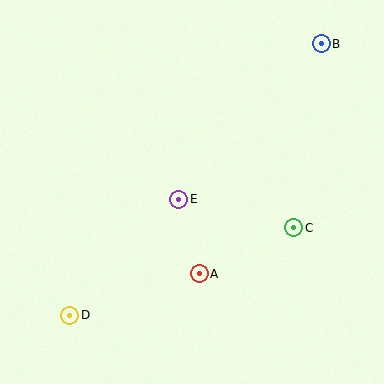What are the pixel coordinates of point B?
Point B is at (321, 44).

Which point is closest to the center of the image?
Point E at (179, 199) is closest to the center.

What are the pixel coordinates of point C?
Point C is at (294, 228).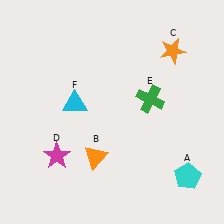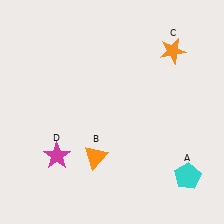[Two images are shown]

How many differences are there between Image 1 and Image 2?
There are 2 differences between the two images.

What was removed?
The green cross (E), the cyan triangle (F) were removed in Image 2.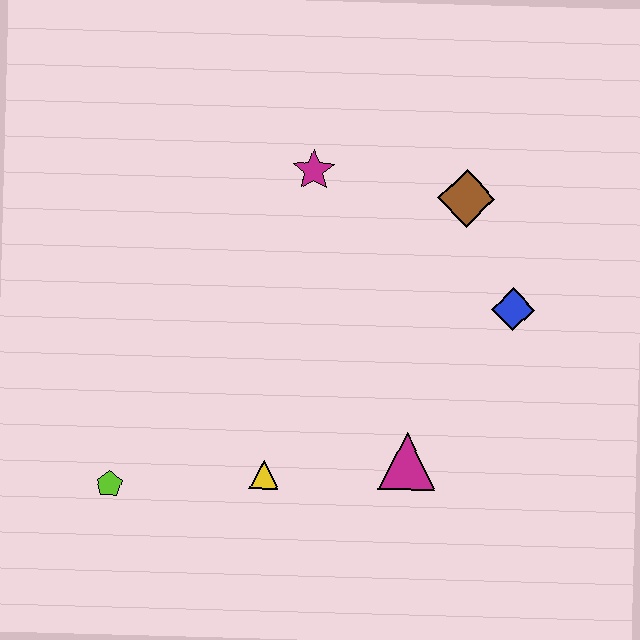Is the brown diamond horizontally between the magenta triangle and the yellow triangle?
No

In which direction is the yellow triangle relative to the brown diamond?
The yellow triangle is below the brown diamond.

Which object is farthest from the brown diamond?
The lime pentagon is farthest from the brown diamond.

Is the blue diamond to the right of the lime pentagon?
Yes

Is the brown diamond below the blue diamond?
No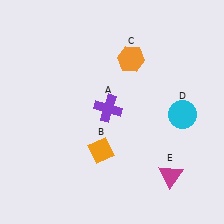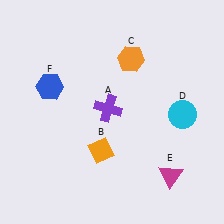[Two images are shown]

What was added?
A blue hexagon (F) was added in Image 2.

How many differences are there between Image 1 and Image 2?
There is 1 difference between the two images.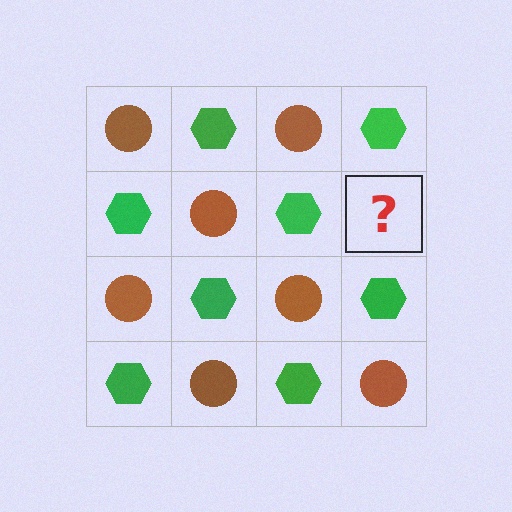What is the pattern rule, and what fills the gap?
The rule is that it alternates brown circle and green hexagon in a checkerboard pattern. The gap should be filled with a brown circle.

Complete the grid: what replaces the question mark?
The question mark should be replaced with a brown circle.